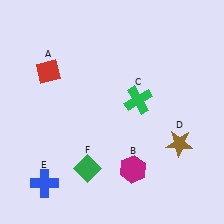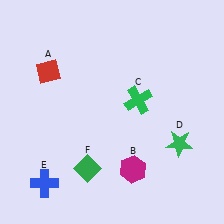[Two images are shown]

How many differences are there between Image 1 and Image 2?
There is 1 difference between the two images.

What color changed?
The star (D) changed from brown in Image 1 to green in Image 2.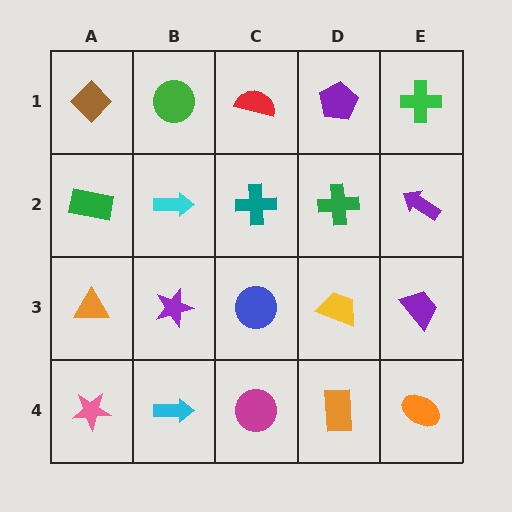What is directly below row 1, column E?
A purple arrow.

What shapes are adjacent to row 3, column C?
A teal cross (row 2, column C), a magenta circle (row 4, column C), a purple star (row 3, column B), a yellow trapezoid (row 3, column D).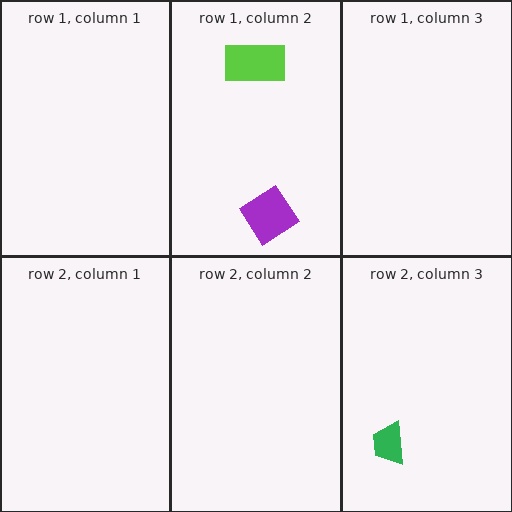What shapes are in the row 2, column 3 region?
The green trapezoid.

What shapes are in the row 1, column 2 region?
The lime rectangle, the purple diamond.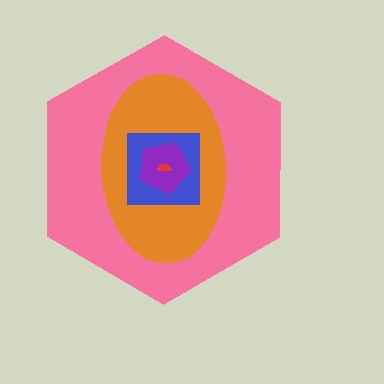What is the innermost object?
The red semicircle.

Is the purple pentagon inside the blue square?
Yes.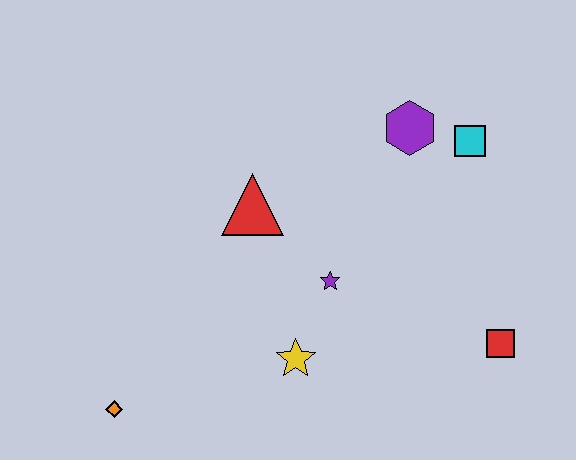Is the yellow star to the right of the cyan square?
No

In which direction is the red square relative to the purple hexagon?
The red square is below the purple hexagon.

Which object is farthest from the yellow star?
The cyan square is farthest from the yellow star.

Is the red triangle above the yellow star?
Yes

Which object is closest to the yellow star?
The purple star is closest to the yellow star.